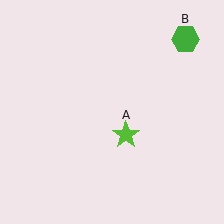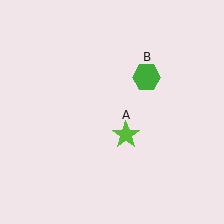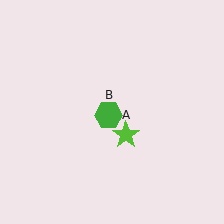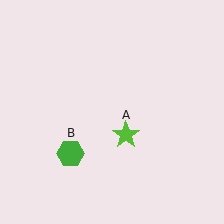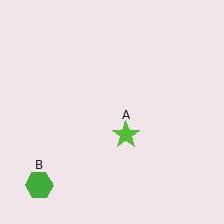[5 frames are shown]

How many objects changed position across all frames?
1 object changed position: green hexagon (object B).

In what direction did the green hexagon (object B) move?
The green hexagon (object B) moved down and to the left.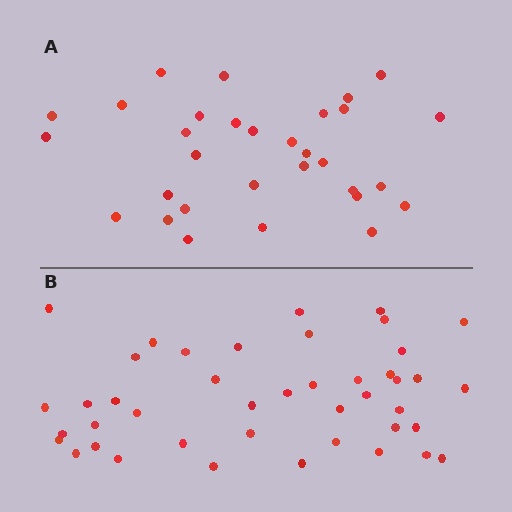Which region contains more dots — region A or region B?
Region B (the bottom region) has more dots.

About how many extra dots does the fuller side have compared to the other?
Region B has roughly 12 or so more dots than region A.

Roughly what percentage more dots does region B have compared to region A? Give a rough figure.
About 40% more.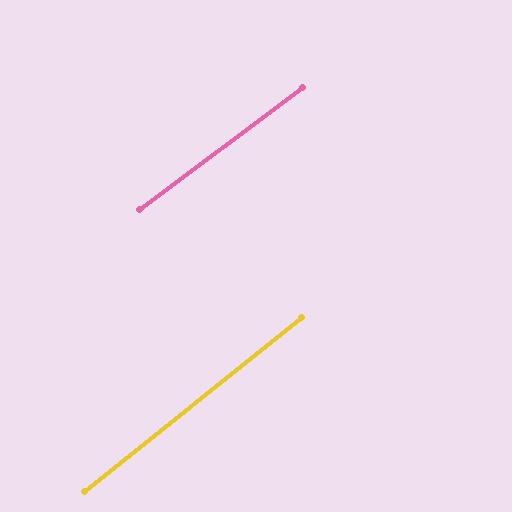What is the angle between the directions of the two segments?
Approximately 2 degrees.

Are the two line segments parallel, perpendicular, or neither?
Parallel — their directions differ by only 1.9°.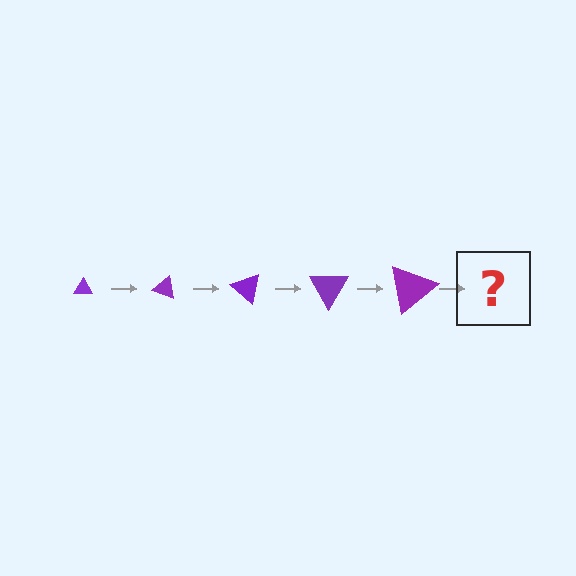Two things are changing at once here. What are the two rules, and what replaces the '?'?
The two rules are that the triangle grows larger each step and it rotates 20 degrees each step. The '?' should be a triangle, larger than the previous one and rotated 100 degrees from the start.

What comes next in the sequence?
The next element should be a triangle, larger than the previous one and rotated 100 degrees from the start.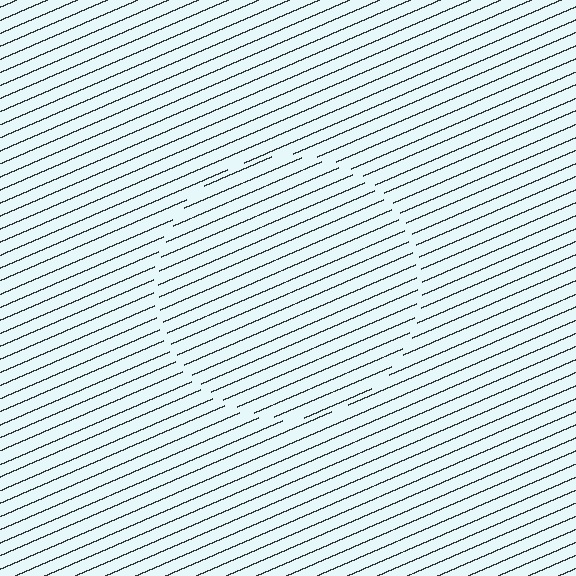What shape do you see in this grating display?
An illusory circle. The interior of the shape contains the same grating, shifted by half a period — the contour is defined by the phase discontinuity where line-ends from the inner and outer gratings abut.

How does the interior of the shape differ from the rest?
The interior of the shape contains the same grating, shifted by half a period — the contour is defined by the phase discontinuity where line-ends from the inner and outer gratings abut.